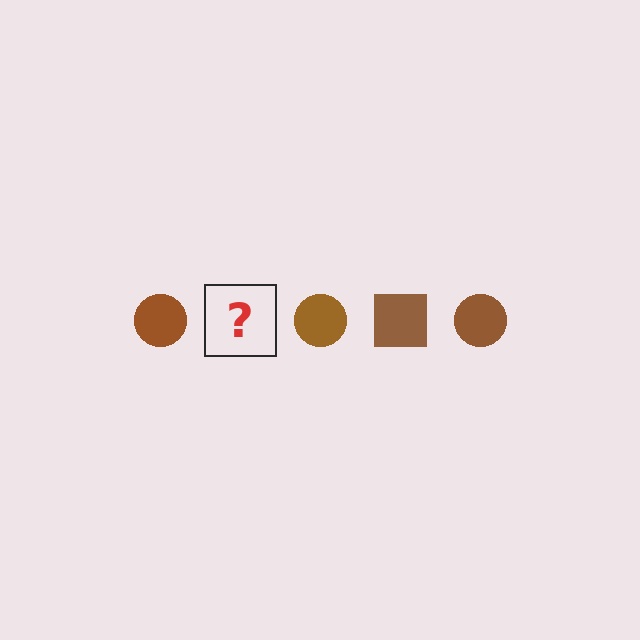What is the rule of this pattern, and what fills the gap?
The rule is that the pattern cycles through circle, square shapes in brown. The gap should be filled with a brown square.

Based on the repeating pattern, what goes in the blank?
The blank should be a brown square.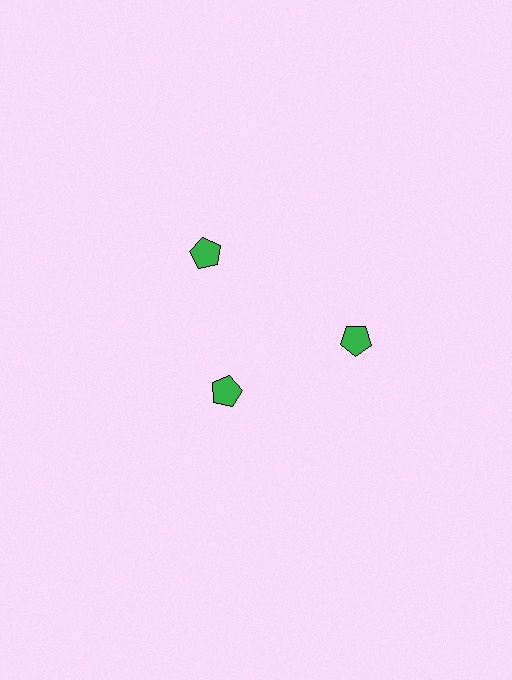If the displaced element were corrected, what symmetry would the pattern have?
It would have 3-fold rotational symmetry — the pattern would map onto itself every 120 degrees.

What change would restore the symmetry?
The symmetry would be restored by moving it outward, back onto the ring so that all 3 pentagons sit at equal angles and equal distance from the center.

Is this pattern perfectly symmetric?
No. The 3 green pentagons are arranged in a ring, but one element near the 7 o'clock position is pulled inward toward the center, breaking the 3-fold rotational symmetry.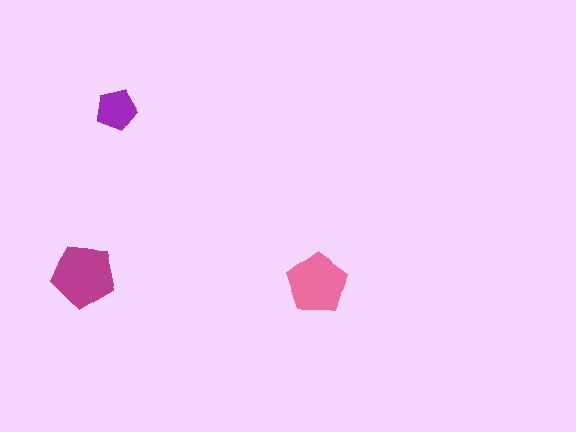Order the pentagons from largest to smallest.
the magenta one, the pink one, the purple one.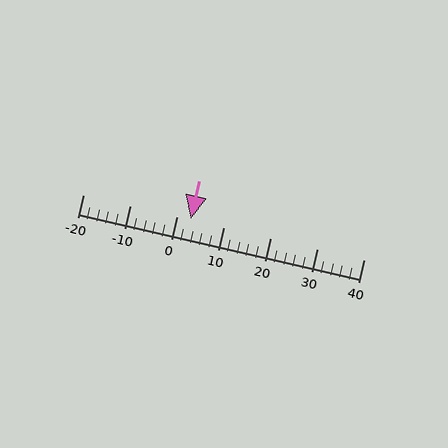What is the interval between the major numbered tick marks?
The major tick marks are spaced 10 units apart.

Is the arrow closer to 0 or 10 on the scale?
The arrow is closer to 0.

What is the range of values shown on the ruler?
The ruler shows values from -20 to 40.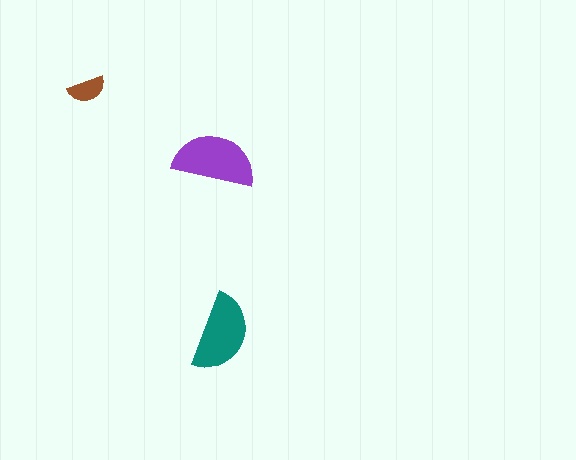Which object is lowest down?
The teal semicircle is bottommost.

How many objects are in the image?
There are 3 objects in the image.